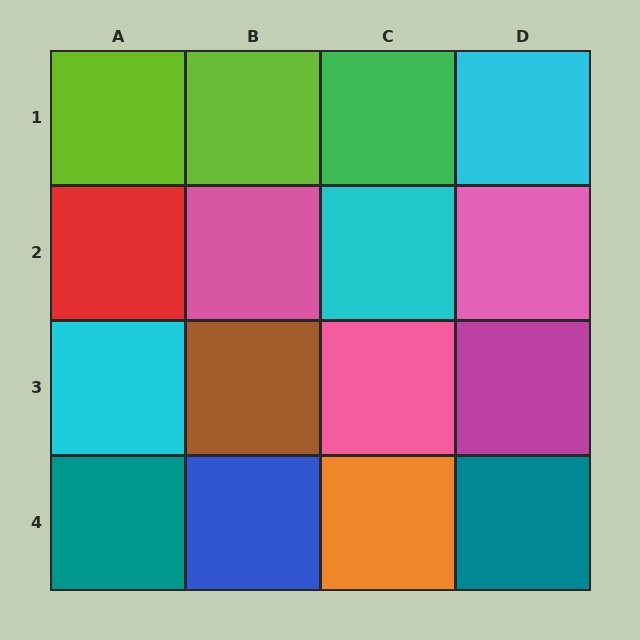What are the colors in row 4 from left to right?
Teal, blue, orange, teal.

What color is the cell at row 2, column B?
Pink.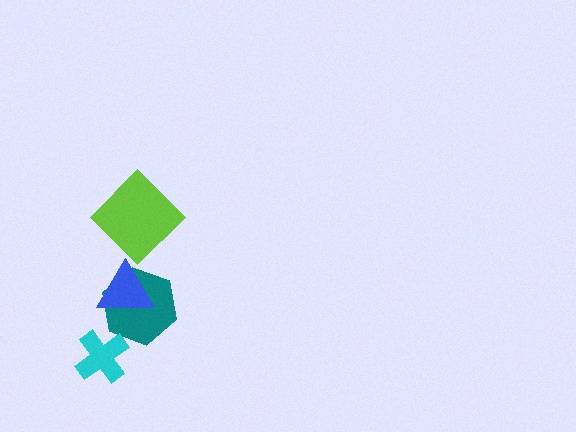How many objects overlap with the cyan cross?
0 objects overlap with the cyan cross.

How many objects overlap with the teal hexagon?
1 object overlaps with the teal hexagon.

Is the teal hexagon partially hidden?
Yes, it is partially covered by another shape.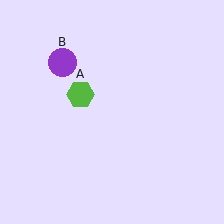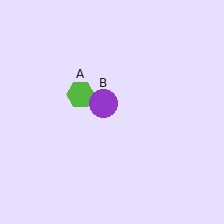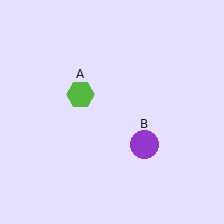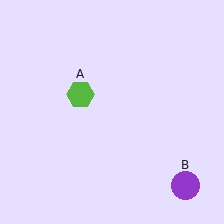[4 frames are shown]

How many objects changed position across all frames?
1 object changed position: purple circle (object B).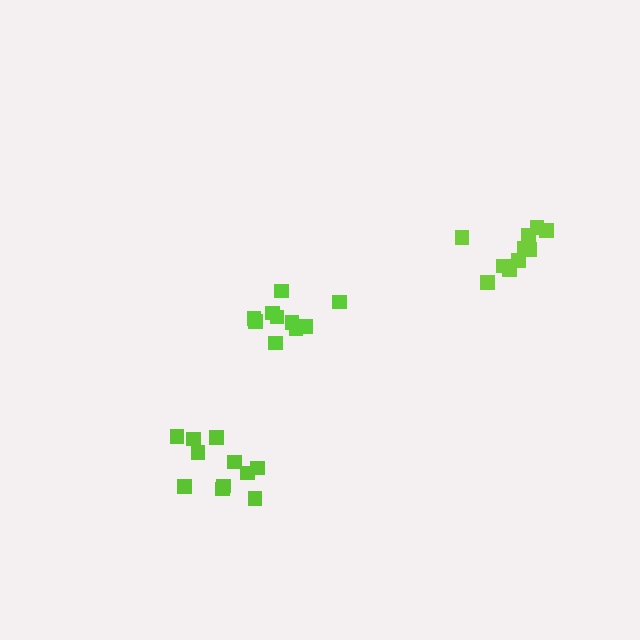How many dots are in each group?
Group 1: 10 dots, Group 2: 10 dots, Group 3: 11 dots (31 total).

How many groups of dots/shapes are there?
There are 3 groups.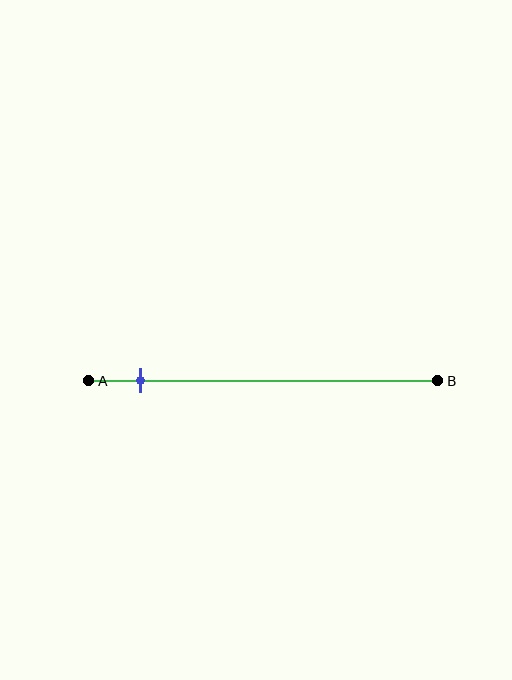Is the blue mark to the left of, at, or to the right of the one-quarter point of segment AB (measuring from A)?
The blue mark is to the left of the one-quarter point of segment AB.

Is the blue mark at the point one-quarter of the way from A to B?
No, the mark is at about 15% from A, not at the 25% one-quarter point.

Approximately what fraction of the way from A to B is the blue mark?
The blue mark is approximately 15% of the way from A to B.